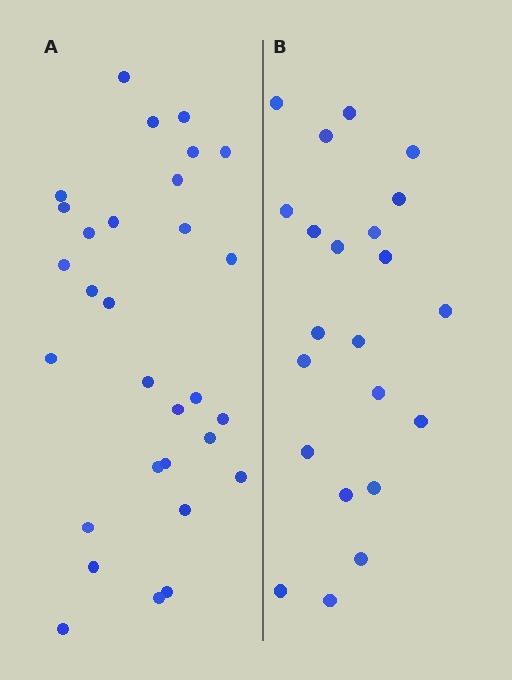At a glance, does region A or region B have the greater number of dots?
Region A (the left region) has more dots.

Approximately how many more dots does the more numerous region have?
Region A has roughly 8 or so more dots than region B.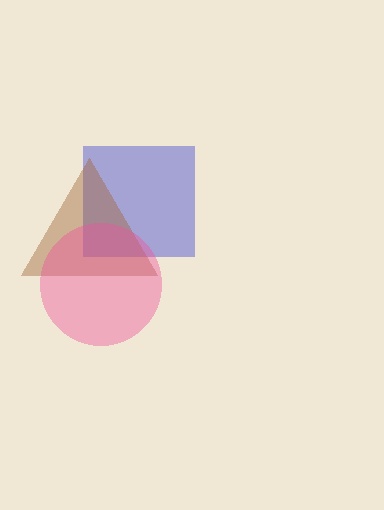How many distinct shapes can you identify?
There are 3 distinct shapes: a blue square, a brown triangle, a pink circle.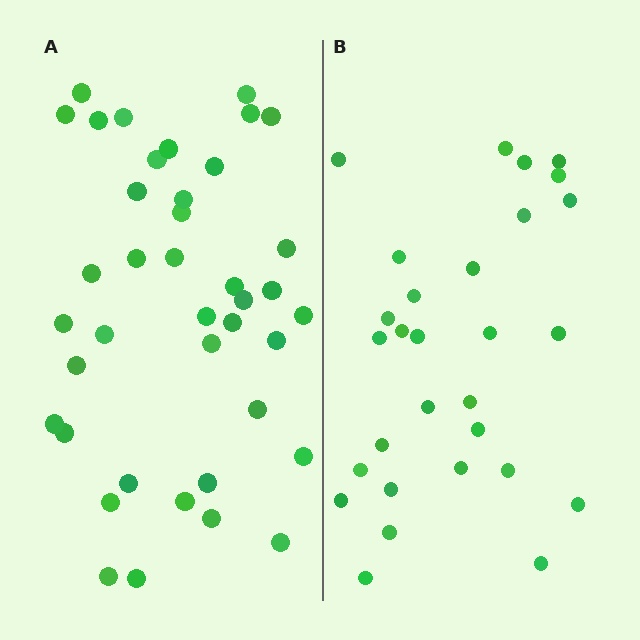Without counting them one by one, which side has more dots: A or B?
Region A (the left region) has more dots.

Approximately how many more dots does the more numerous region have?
Region A has roughly 12 or so more dots than region B.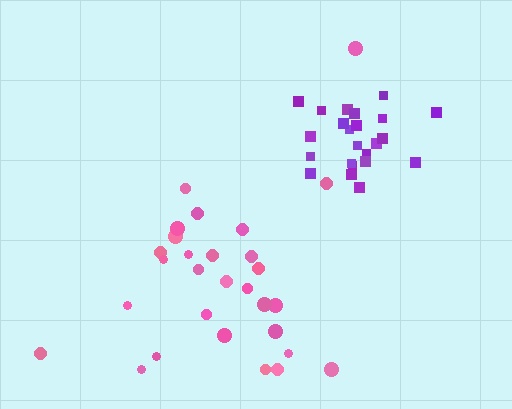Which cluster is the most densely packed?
Purple.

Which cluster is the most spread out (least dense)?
Pink.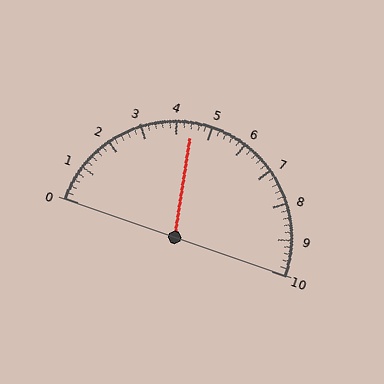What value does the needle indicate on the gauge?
The needle indicates approximately 4.4.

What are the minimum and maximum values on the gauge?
The gauge ranges from 0 to 10.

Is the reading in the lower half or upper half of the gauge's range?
The reading is in the lower half of the range (0 to 10).